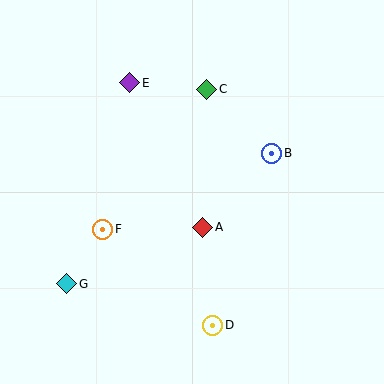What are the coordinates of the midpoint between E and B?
The midpoint between E and B is at (201, 118).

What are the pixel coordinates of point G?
Point G is at (67, 284).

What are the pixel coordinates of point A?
Point A is at (203, 227).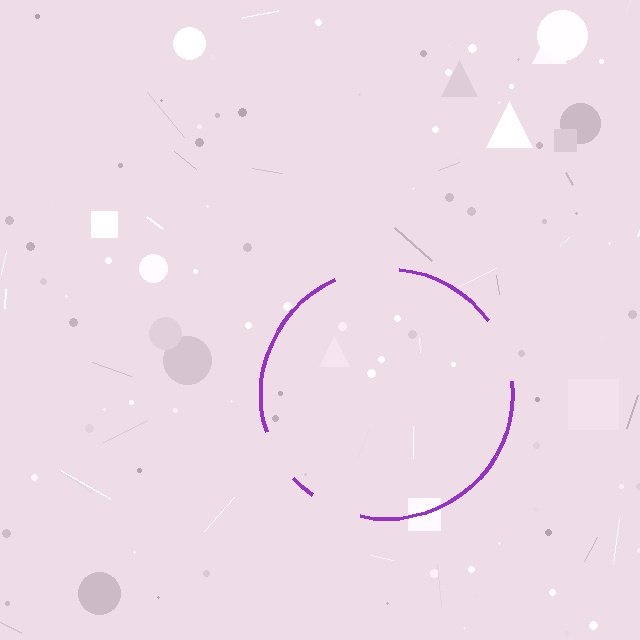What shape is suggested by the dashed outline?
The dashed outline suggests a circle.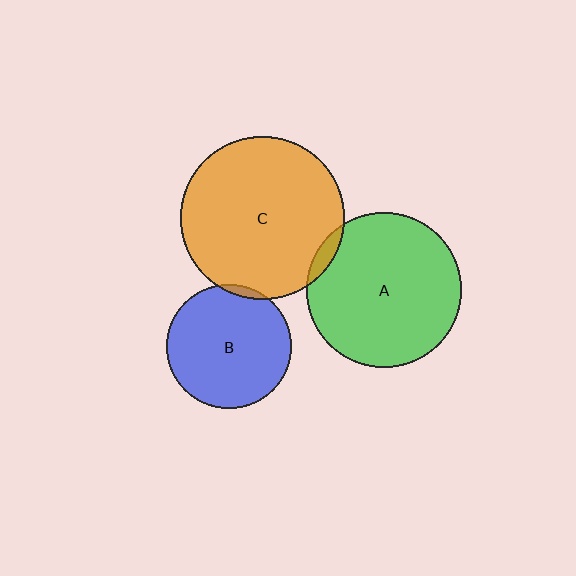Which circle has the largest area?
Circle C (orange).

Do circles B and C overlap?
Yes.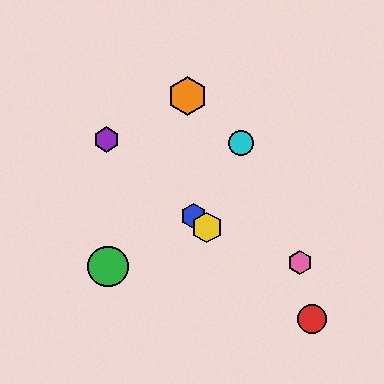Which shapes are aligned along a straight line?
The red circle, the blue hexagon, the yellow hexagon, the purple hexagon are aligned along a straight line.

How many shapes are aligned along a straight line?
4 shapes (the red circle, the blue hexagon, the yellow hexagon, the purple hexagon) are aligned along a straight line.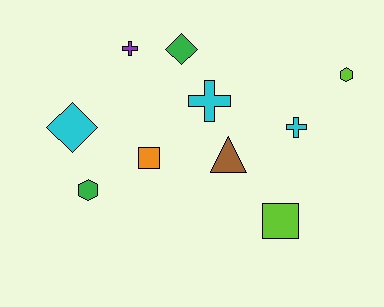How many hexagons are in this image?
There are 2 hexagons.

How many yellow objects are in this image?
There are no yellow objects.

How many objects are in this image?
There are 10 objects.